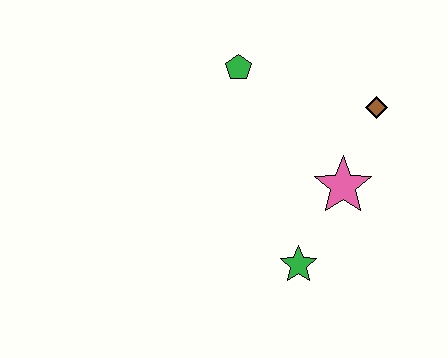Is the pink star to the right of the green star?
Yes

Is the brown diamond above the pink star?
Yes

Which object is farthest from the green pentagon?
The green star is farthest from the green pentagon.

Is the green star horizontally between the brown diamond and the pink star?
No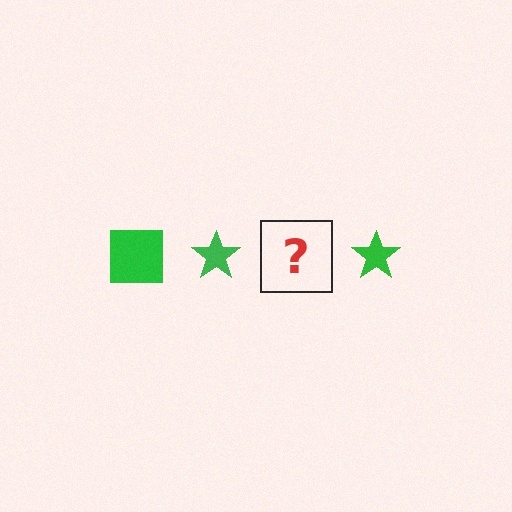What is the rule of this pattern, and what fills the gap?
The rule is that the pattern cycles through square, star shapes in green. The gap should be filled with a green square.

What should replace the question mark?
The question mark should be replaced with a green square.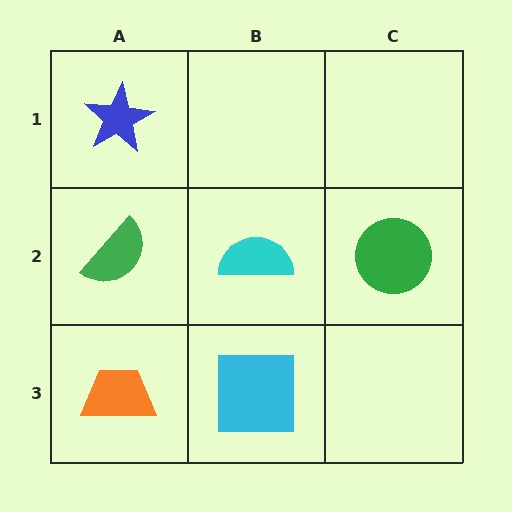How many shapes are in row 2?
3 shapes.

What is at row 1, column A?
A blue star.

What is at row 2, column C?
A green circle.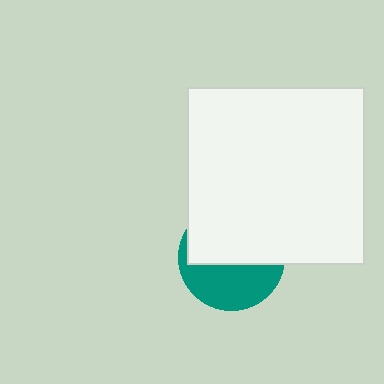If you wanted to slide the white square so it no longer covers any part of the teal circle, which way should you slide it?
Slide it up — that is the most direct way to separate the two shapes.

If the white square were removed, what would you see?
You would see the complete teal circle.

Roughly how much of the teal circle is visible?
A small part of it is visible (roughly 44%).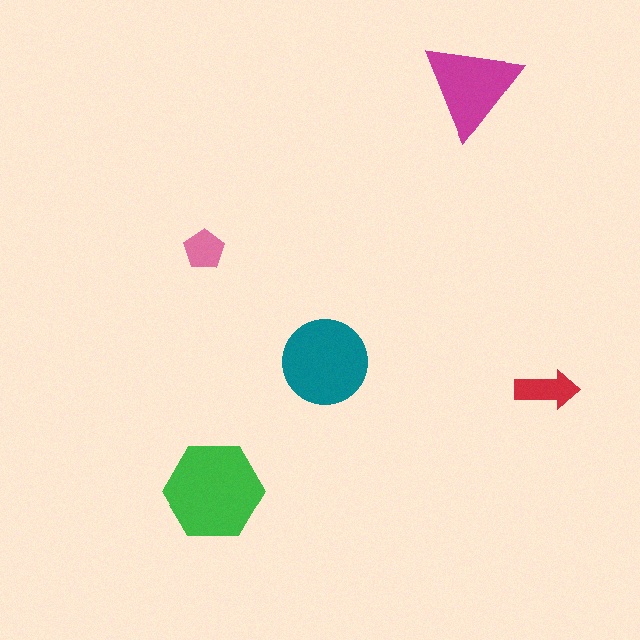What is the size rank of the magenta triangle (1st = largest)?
3rd.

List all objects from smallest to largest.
The pink pentagon, the red arrow, the magenta triangle, the teal circle, the green hexagon.